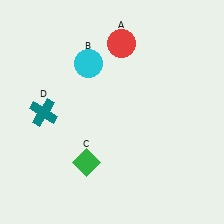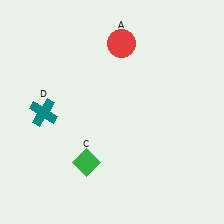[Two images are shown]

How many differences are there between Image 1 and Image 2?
There is 1 difference between the two images.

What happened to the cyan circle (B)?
The cyan circle (B) was removed in Image 2. It was in the top-left area of Image 1.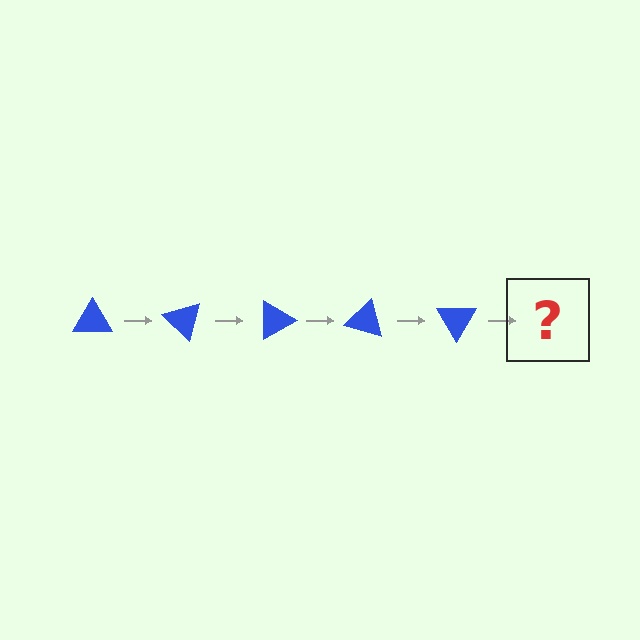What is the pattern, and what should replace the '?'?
The pattern is that the triangle rotates 45 degrees each step. The '?' should be a blue triangle rotated 225 degrees.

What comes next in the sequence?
The next element should be a blue triangle rotated 225 degrees.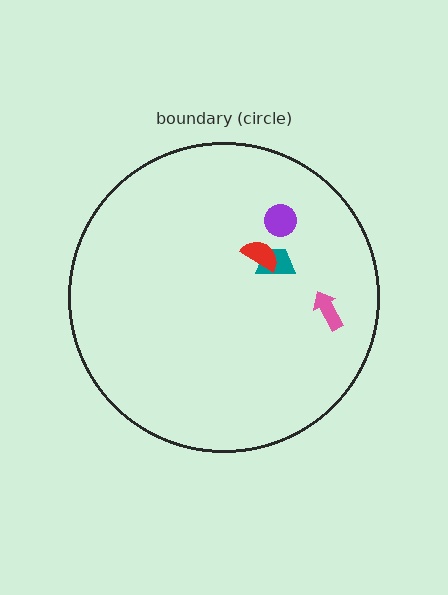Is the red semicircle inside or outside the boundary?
Inside.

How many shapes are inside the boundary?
4 inside, 0 outside.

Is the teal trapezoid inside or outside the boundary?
Inside.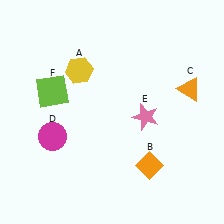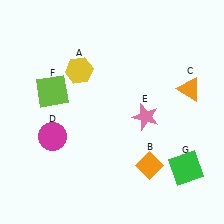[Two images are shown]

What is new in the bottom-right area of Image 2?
A green square (G) was added in the bottom-right area of Image 2.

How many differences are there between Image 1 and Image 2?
There is 1 difference between the two images.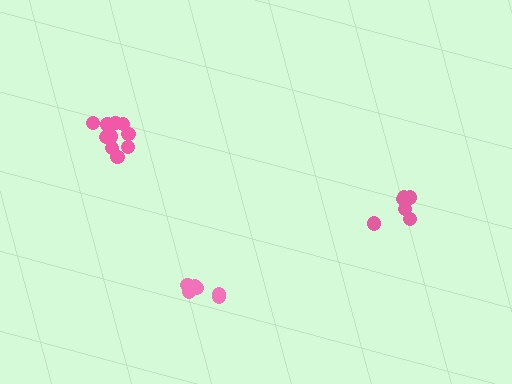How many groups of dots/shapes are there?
There are 3 groups.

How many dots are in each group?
Group 1: 6 dots, Group 2: 10 dots, Group 3: 6 dots (22 total).